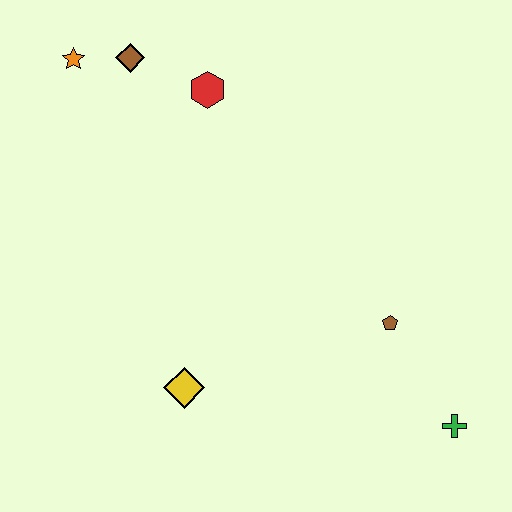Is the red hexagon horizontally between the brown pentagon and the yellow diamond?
Yes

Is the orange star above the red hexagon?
Yes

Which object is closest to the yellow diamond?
The brown pentagon is closest to the yellow diamond.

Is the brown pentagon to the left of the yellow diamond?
No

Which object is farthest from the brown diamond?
The green cross is farthest from the brown diamond.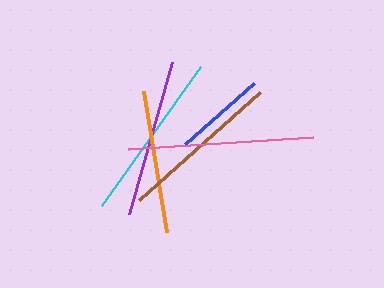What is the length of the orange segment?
The orange segment is approximately 143 pixels long.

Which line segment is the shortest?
The blue line is the shortest at approximately 93 pixels.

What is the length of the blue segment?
The blue segment is approximately 93 pixels long.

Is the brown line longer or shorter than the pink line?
The pink line is longer than the brown line.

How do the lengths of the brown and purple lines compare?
The brown and purple lines are approximately the same length.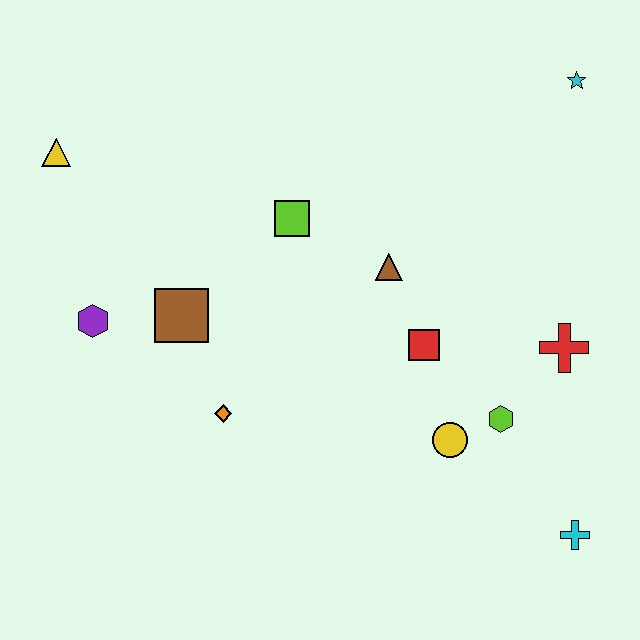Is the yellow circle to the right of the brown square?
Yes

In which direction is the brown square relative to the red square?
The brown square is to the left of the red square.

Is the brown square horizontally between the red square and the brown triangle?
No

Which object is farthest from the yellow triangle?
The cyan cross is farthest from the yellow triangle.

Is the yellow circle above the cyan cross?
Yes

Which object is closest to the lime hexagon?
The yellow circle is closest to the lime hexagon.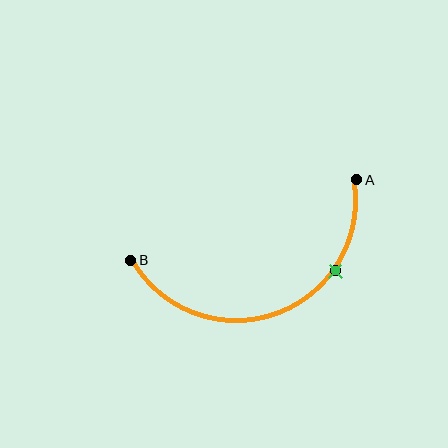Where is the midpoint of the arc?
The arc midpoint is the point on the curve farthest from the straight line joining A and B. It sits below that line.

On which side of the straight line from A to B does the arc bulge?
The arc bulges below the straight line connecting A and B.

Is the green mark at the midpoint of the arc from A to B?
No. The green mark lies on the arc but is closer to endpoint A. The arc midpoint would be at the point on the curve equidistant along the arc from both A and B.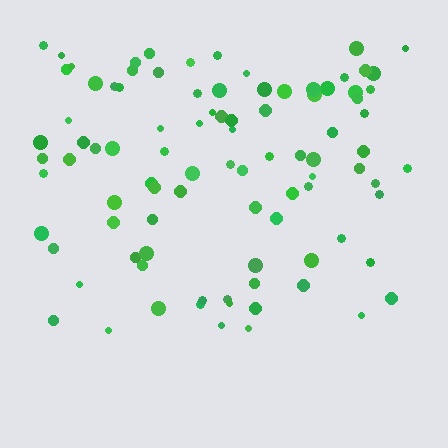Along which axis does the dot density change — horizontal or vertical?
Vertical.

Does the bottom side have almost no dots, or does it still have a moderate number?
Still a moderate number, just noticeably fewer than the top.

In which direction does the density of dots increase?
From bottom to top, with the top side densest.